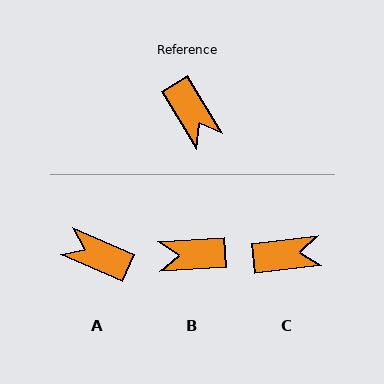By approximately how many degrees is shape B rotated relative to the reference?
Approximately 118 degrees clockwise.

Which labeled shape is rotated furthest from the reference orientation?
A, about 145 degrees away.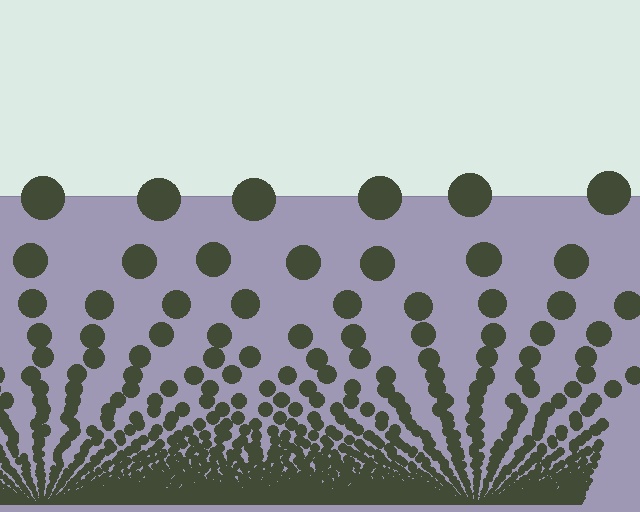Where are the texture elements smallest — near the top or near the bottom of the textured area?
Near the bottom.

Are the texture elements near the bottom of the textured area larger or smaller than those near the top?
Smaller. The gradient is inverted — elements near the bottom are smaller and denser.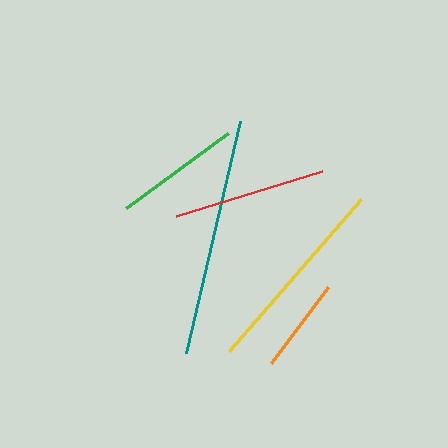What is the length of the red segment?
The red segment is approximately 153 pixels long.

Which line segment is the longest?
The teal line is the longest at approximately 239 pixels.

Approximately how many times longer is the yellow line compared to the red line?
The yellow line is approximately 1.3 times the length of the red line.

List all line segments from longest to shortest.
From longest to shortest: teal, yellow, red, green, orange.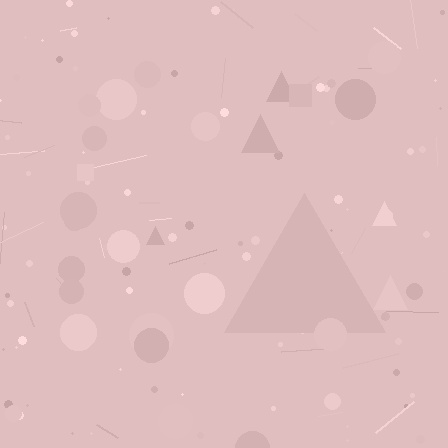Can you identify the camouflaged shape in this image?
The camouflaged shape is a triangle.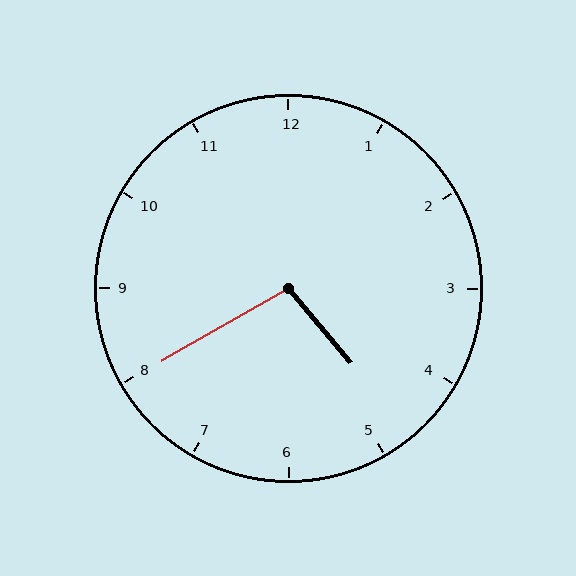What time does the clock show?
4:40.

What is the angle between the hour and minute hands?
Approximately 100 degrees.